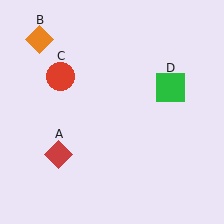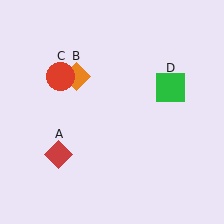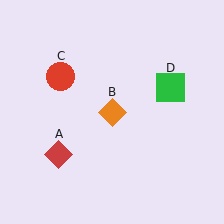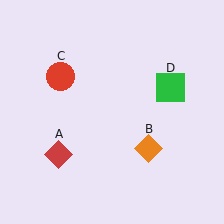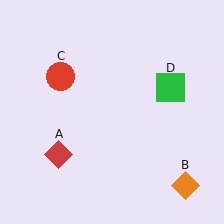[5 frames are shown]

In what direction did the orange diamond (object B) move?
The orange diamond (object B) moved down and to the right.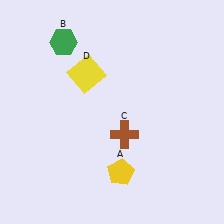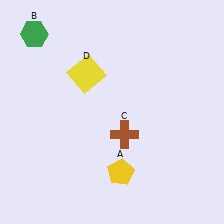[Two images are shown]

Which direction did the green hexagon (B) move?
The green hexagon (B) moved left.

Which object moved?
The green hexagon (B) moved left.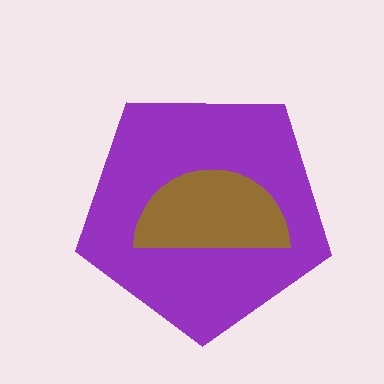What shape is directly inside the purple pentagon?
The brown semicircle.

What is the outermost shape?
The purple pentagon.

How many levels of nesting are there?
2.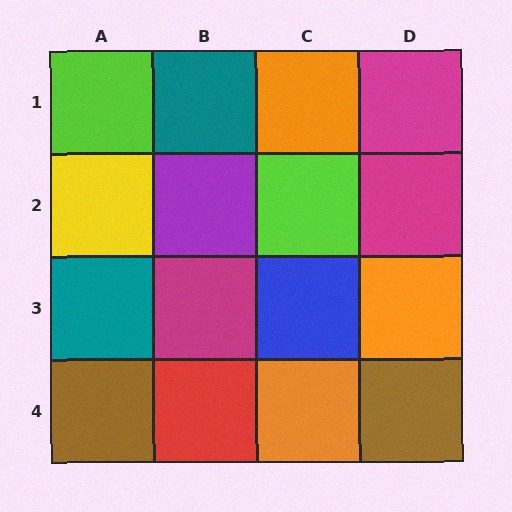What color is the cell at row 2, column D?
Magenta.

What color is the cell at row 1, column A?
Lime.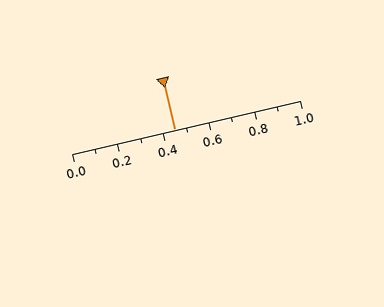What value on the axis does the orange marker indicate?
The marker indicates approximately 0.45.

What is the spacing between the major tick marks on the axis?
The major ticks are spaced 0.2 apart.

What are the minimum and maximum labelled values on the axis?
The axis runs from 0.0 to 1.0.